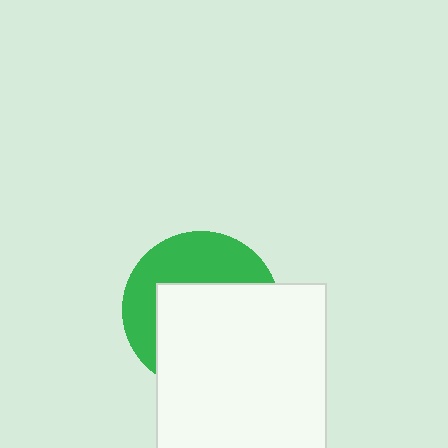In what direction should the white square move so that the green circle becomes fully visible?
The white square should move down. That is the shortest direction to clear the overlap and leave the green circle fully visible.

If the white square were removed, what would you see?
You would see the complete green circle.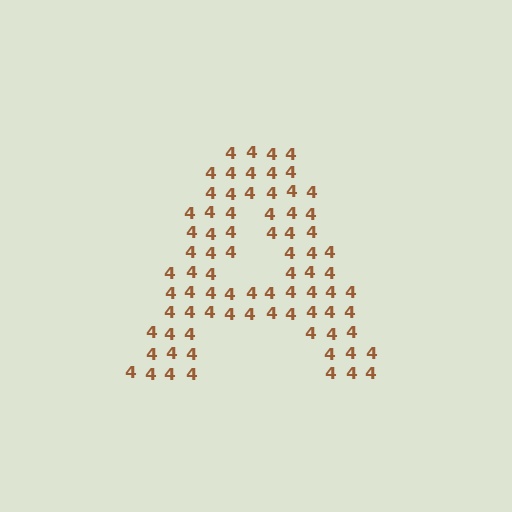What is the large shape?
The large shape is the letter A.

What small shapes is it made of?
It is made of small digit 4's.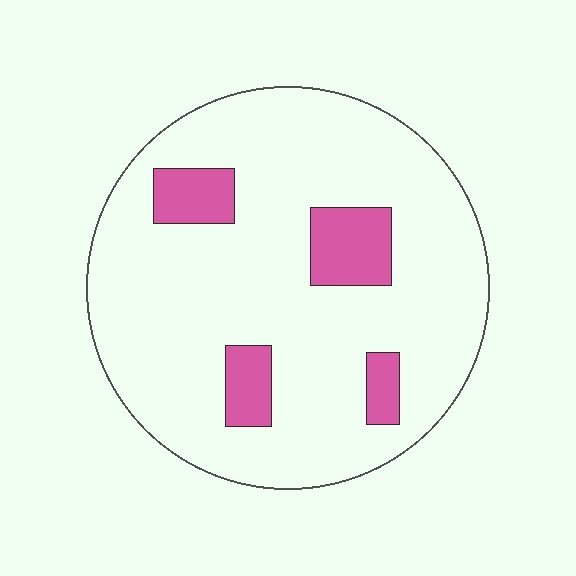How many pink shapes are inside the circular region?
4.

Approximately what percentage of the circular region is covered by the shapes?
Approximately 15%.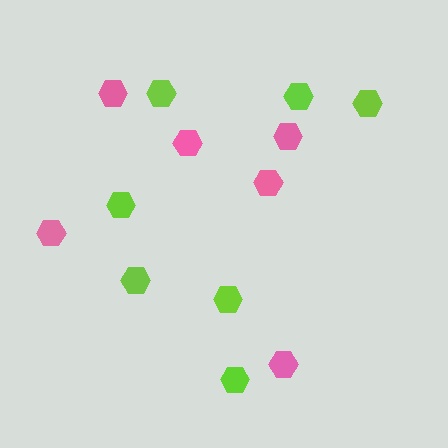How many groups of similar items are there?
There are 2 groups: one group of lime hexagons (7) and one group of pink hexagons (6).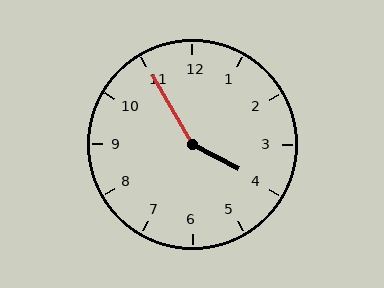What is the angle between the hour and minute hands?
Approximately 148 degrees.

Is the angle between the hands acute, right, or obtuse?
It is obtuse.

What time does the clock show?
3:55.